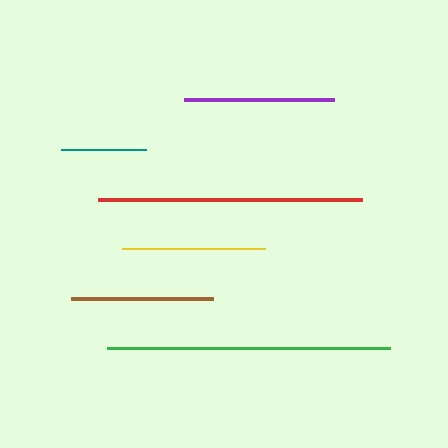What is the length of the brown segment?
The brown segment is approximately 142 pixels long.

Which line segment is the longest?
The green line is the longest at approximately 283 pixels.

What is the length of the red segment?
The red segment is approximately 264 pixels long.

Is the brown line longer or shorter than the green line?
The green line is longer than the brown line.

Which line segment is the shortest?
The teal line is the shortest at approximately 84 pixels.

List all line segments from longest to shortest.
From longest to shortest: green, red, purple, yellow, brown, teal.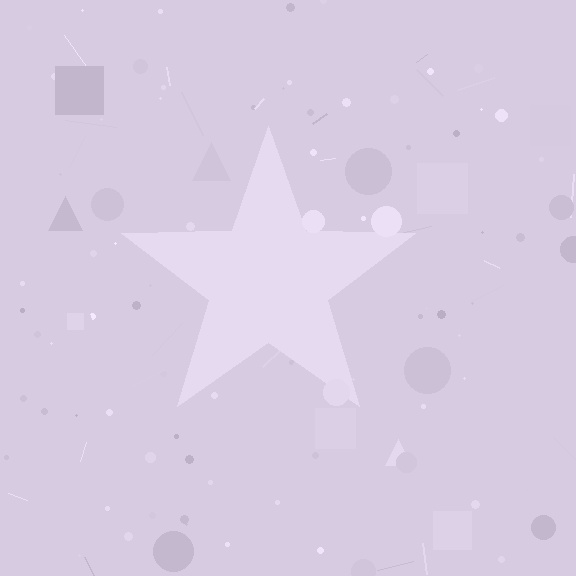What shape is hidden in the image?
A star is hidden in the image.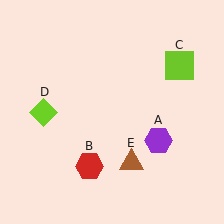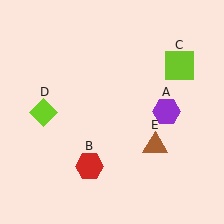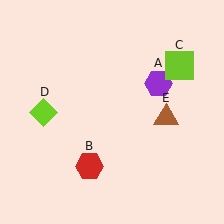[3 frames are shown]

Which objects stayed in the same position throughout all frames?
Red hexagon (object B) and lime square (object C) and lime diamond (object D) remained stationary.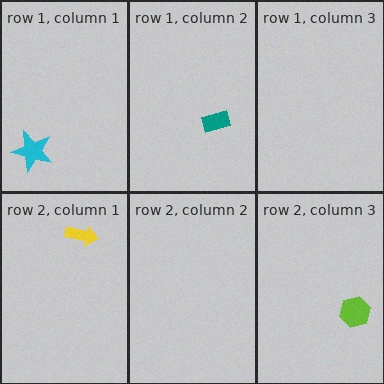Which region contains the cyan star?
The row 1, column 1 region.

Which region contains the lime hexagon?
The row 2, column 3 region.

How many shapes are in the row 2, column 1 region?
1.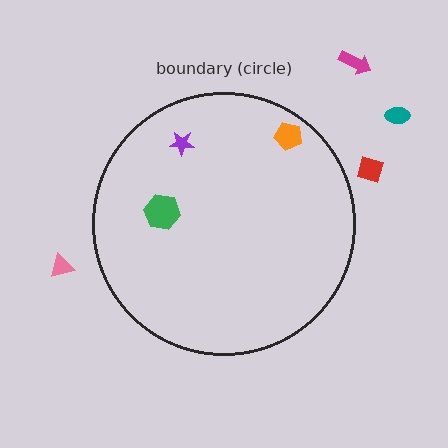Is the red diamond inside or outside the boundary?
Outside.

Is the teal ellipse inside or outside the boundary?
Outside.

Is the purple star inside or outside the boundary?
Inside.